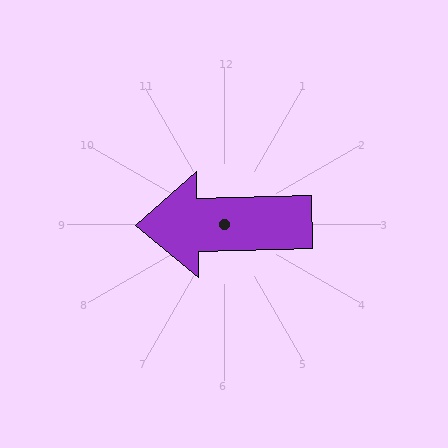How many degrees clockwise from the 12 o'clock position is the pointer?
Approximately 269 degrees.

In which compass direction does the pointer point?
West.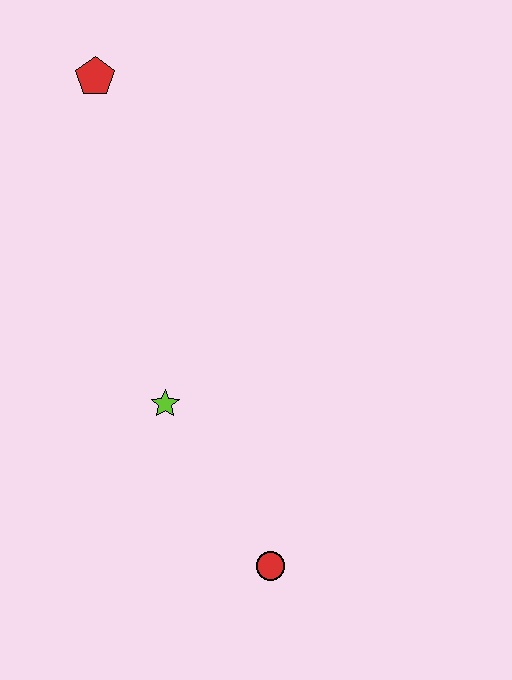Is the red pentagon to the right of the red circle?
No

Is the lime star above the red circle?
Yes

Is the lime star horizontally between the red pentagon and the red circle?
Yes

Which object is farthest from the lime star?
The red pentagon is farthest from the lime star.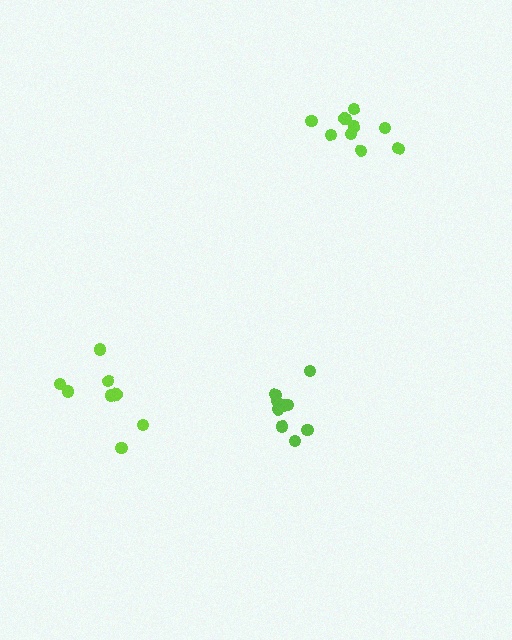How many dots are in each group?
Group 1: 8 dots, Group 2: 11 dots, Group 3: 9 dots (28 total).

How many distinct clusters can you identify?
There are 3 distinct clusters.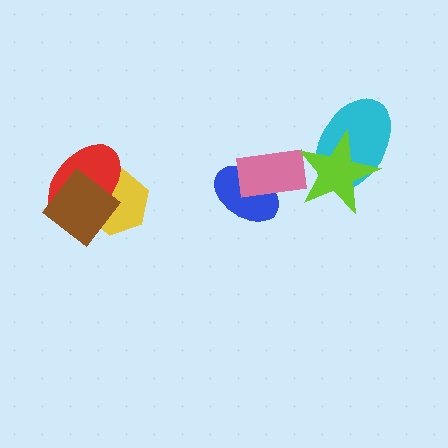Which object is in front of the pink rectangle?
The lime star is in front of the pink rectangle.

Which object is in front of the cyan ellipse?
The lime star is in front of the cyan ellipse.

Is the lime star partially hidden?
No, no other shape covers it.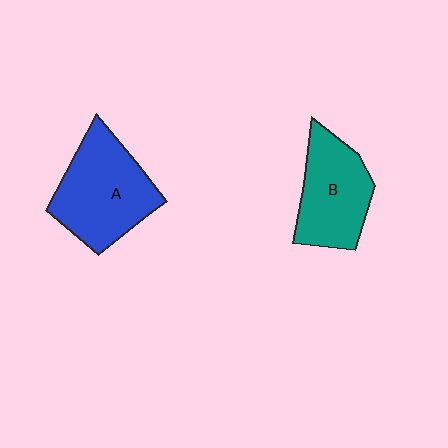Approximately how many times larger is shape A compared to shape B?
Approximately 1.2 times.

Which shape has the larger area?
Shape A (blue).